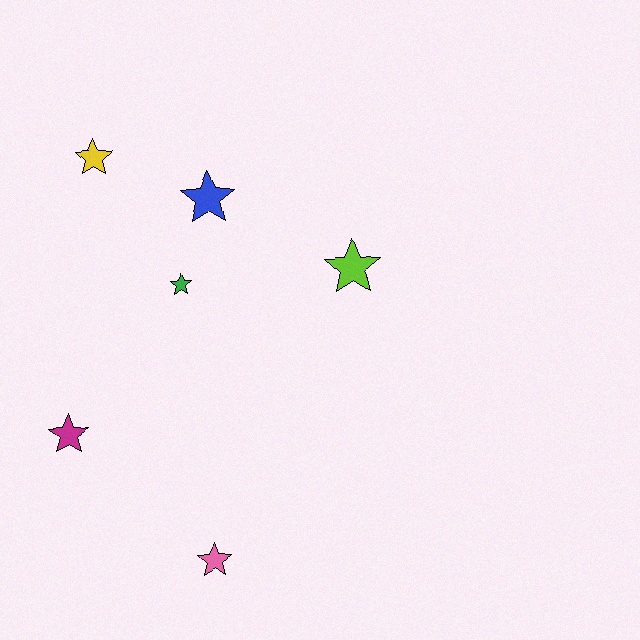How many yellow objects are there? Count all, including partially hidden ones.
There is 1 yellow object.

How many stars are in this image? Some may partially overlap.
There are 6 stars.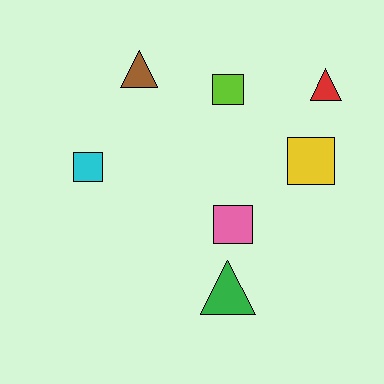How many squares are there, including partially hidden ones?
There are 4 squares.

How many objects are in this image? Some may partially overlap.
There are 7 objects.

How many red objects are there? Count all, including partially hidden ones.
There is 1 red object.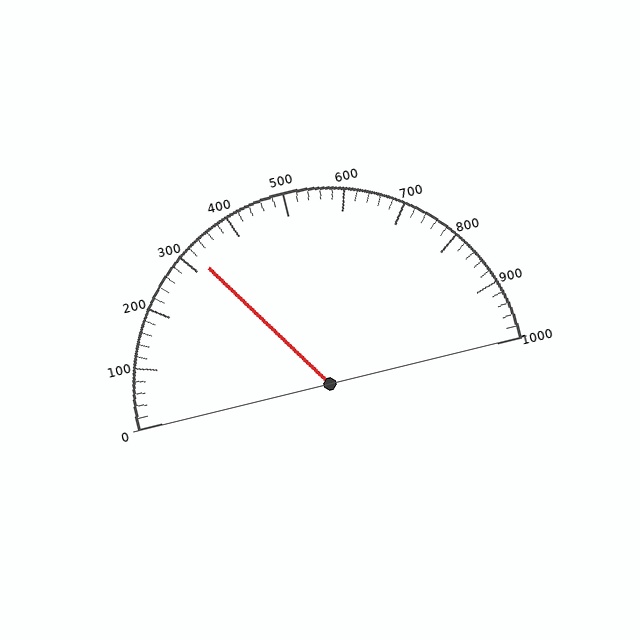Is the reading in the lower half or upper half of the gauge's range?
The reading is in the lower half of the range (0 to 1000).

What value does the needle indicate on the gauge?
The needle indicates approximately 320.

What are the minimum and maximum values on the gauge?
The gauge ranges from 0 to 1000.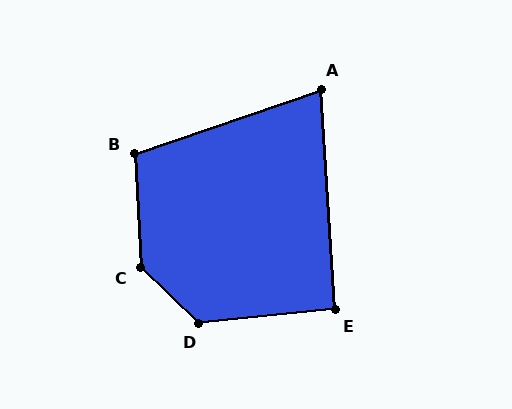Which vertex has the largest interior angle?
C, at approximately 136 degrees.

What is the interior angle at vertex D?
Approximately 131 degrees (obtuse).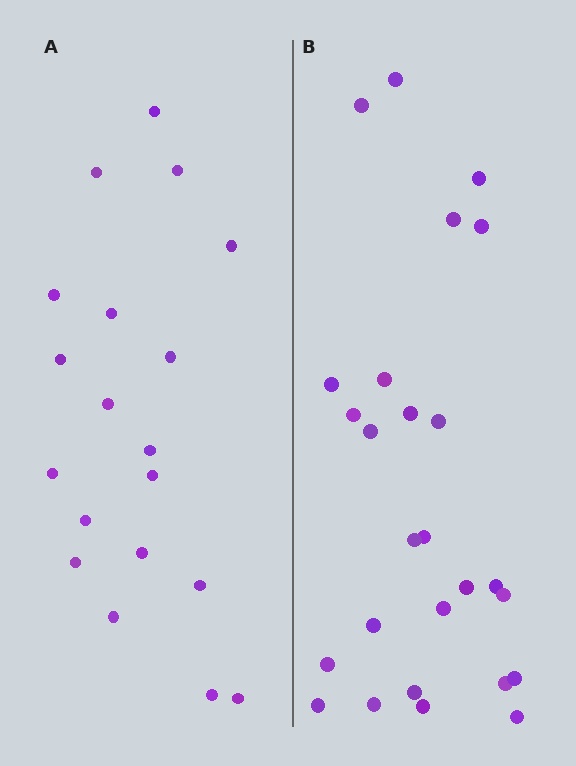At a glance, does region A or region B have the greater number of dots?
Region B (the right region) has more dots.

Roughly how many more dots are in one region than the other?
Region B has roughly 8 or so more dots than region A.